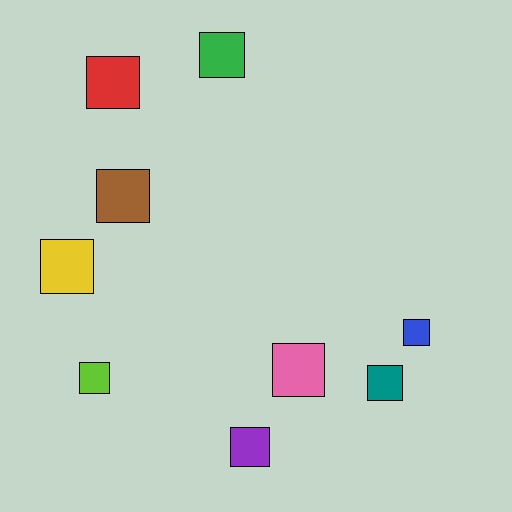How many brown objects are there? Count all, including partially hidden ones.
There is 1 brown object.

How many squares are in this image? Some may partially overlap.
There are 9 squares.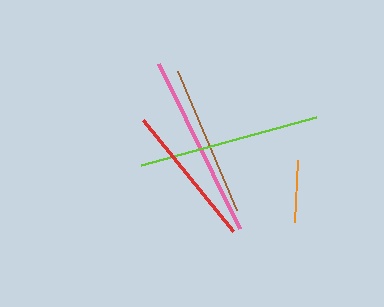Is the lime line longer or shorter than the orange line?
The lime line is longer than the orange line.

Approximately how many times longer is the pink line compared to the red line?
The pink line is approximately 1.3 times the length of the red line.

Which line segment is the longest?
The pink line is the longest at approximately 185 pixels.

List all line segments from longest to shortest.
From longest to shortest: pink, lime, brown, red, orange.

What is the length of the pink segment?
The pink segment is approximately 185 pixels long.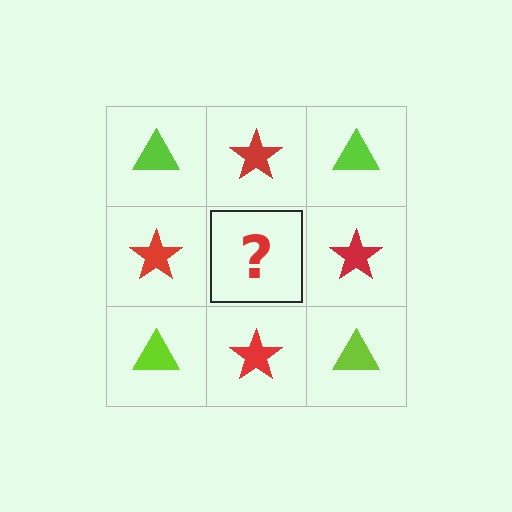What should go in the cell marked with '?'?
The missing cell should contain a lime triangle.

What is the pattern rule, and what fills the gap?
The rule is that it alternates lime triangle and red star in a checkerboard pattern. The gap should be filled with a lime triangle.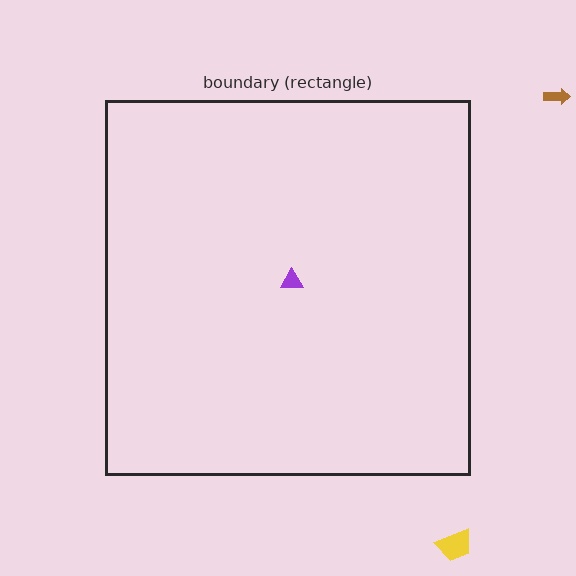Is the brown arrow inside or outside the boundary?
Outside.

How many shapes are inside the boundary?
1 inside, 2 outside.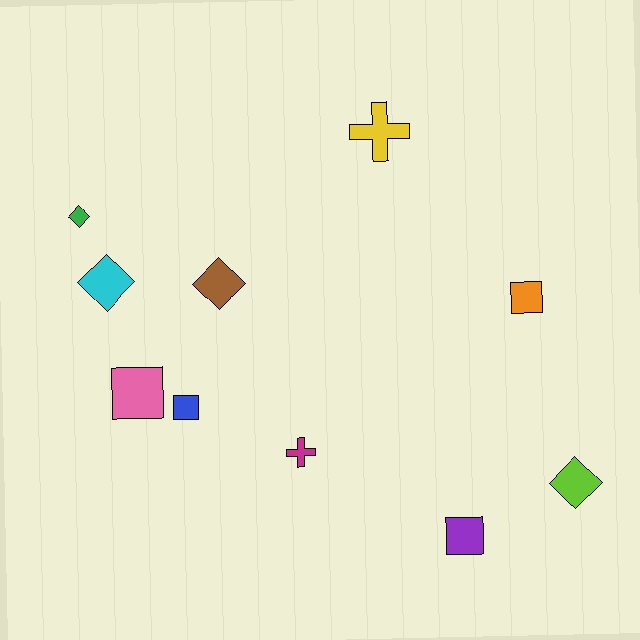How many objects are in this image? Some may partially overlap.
There are 10 objects.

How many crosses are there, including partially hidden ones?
There are 2 crosses.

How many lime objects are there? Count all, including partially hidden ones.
There is 1 lime object.